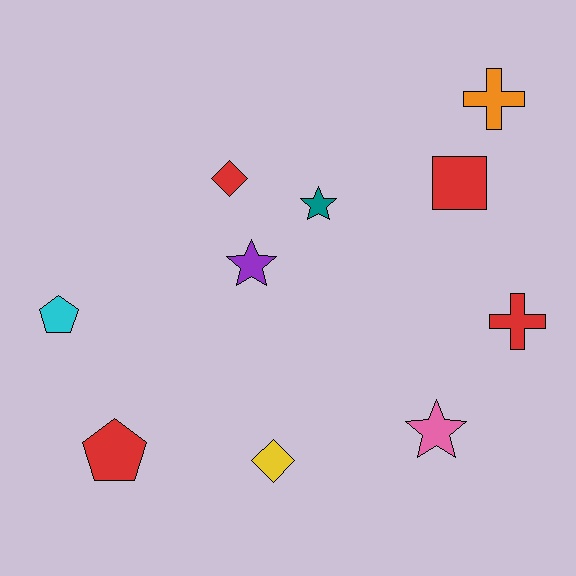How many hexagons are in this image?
There are no hexagons.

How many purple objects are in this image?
There is 1 purple object.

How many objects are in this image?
There are 10 objects.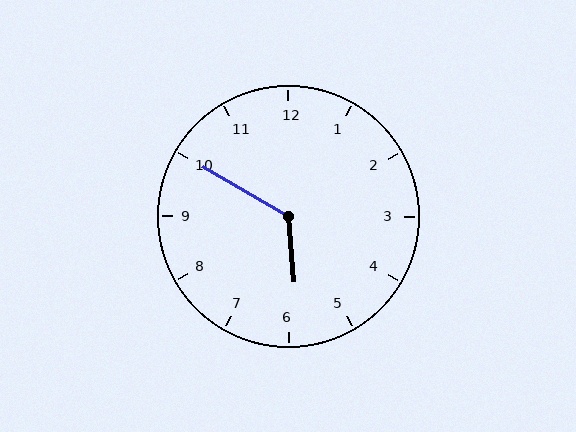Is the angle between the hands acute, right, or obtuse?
It is obtuse.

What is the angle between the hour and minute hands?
Approximately 125 degrees.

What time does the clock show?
5:50.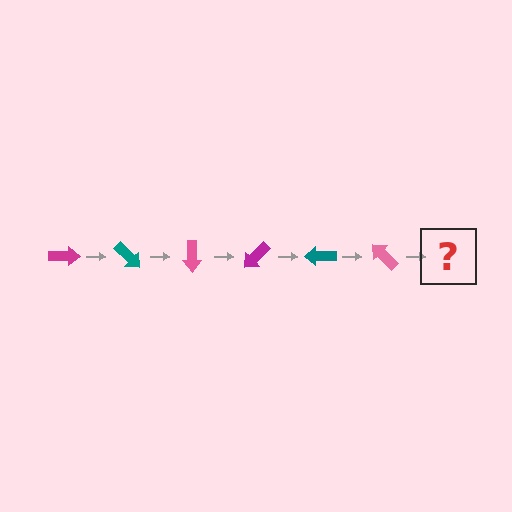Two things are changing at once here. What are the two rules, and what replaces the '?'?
The two rules are that it rotates 45 degrees each step and the color cycles through magenta, teal, and pink. The '?' should be a magenta arrow, rotated 270 degrees from the start.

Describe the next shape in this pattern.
It should be a magenta arrow, rotated 270 degrees from the start.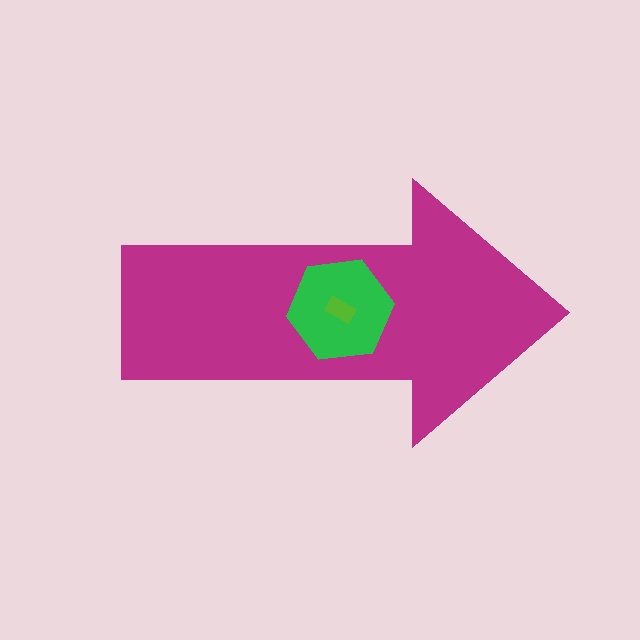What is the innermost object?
The lime rectangle.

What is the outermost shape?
The magenta arrow.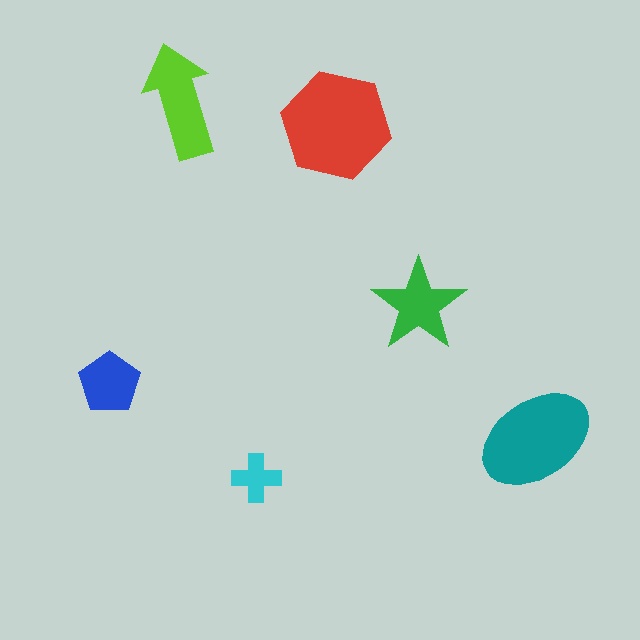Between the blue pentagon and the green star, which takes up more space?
The green star.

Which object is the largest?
The red hexagon.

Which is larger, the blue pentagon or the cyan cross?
The blue pentagon.